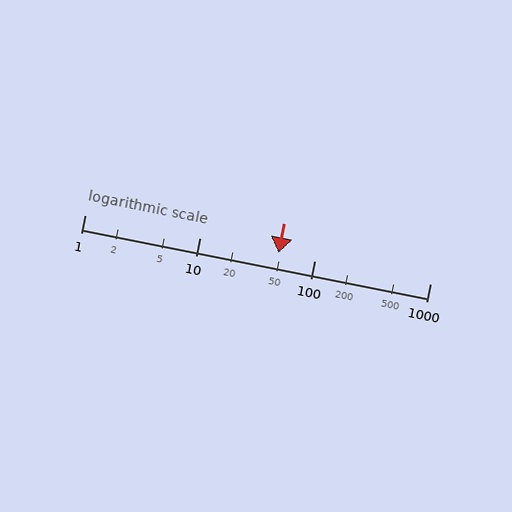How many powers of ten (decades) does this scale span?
The scale spans 3 decades, from 1 to 1000.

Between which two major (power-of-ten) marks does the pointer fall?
The pointer is between 10 and 100.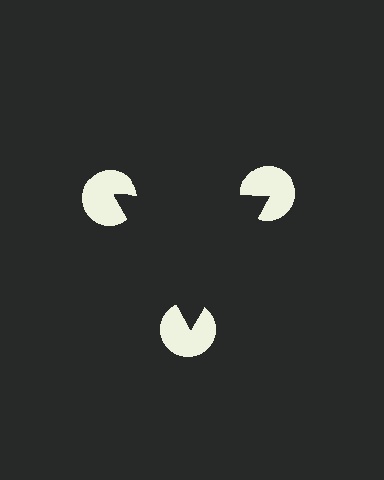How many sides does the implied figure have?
3 sides.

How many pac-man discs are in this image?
There are 3 — one at each vertex of the illusory triangle.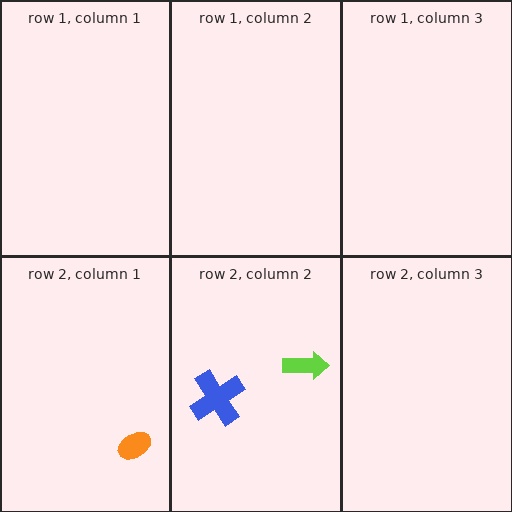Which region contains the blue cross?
The row 2, column 2 region.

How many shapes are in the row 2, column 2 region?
2.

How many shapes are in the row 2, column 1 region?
1.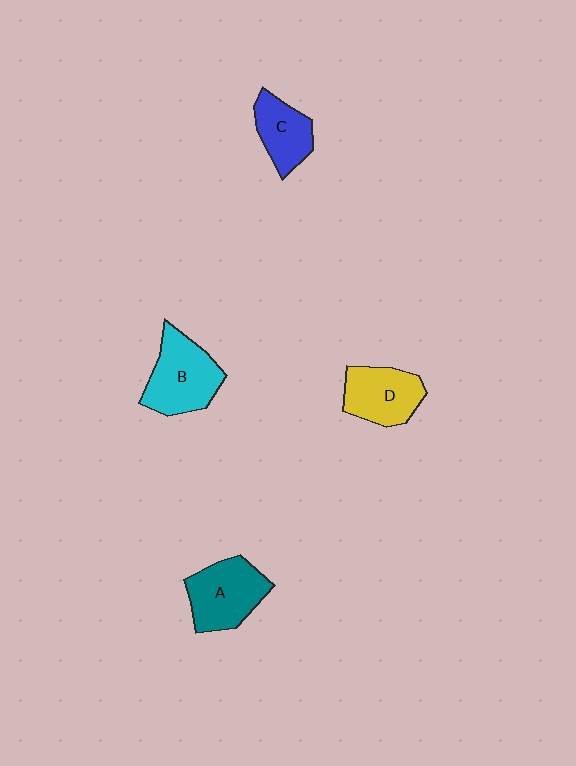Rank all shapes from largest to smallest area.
From largest to smallest: B (cyan), A (teal), D (yellow), C (blue).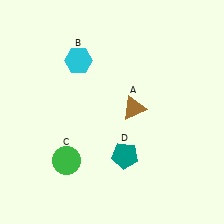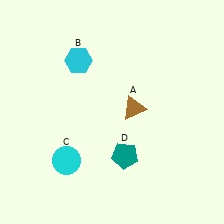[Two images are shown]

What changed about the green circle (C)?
In Image 1, C is green. In Image 2, it changed to cyan.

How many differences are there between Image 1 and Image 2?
There is 1 difference between the two images.